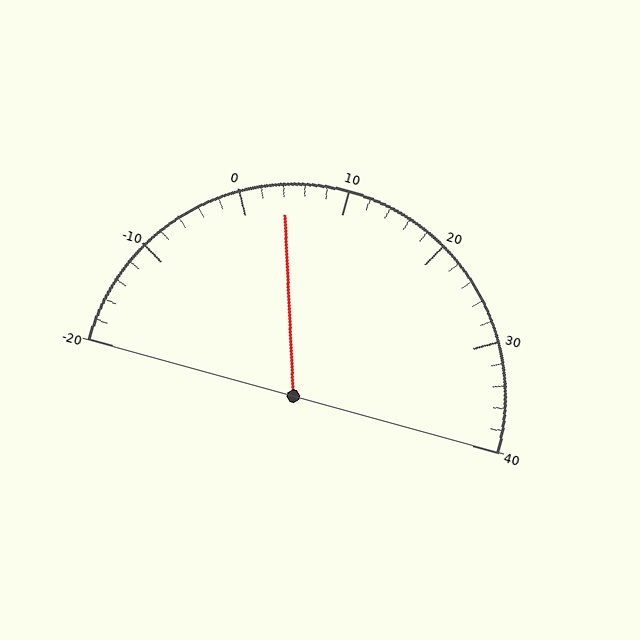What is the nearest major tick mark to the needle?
The nearest major tick mark is 0.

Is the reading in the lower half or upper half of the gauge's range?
The reading is in the lower half of the range (-20 to 40).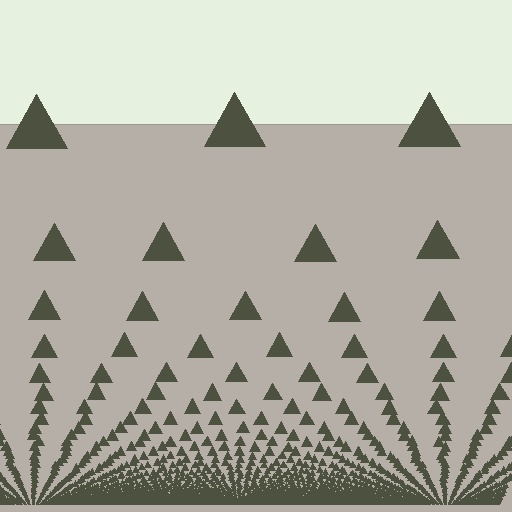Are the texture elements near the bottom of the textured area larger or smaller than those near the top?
Smaller. The gradient is inverted — elements near the bottom are smaller and denser.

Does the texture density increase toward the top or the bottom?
Density increases toward the bottom.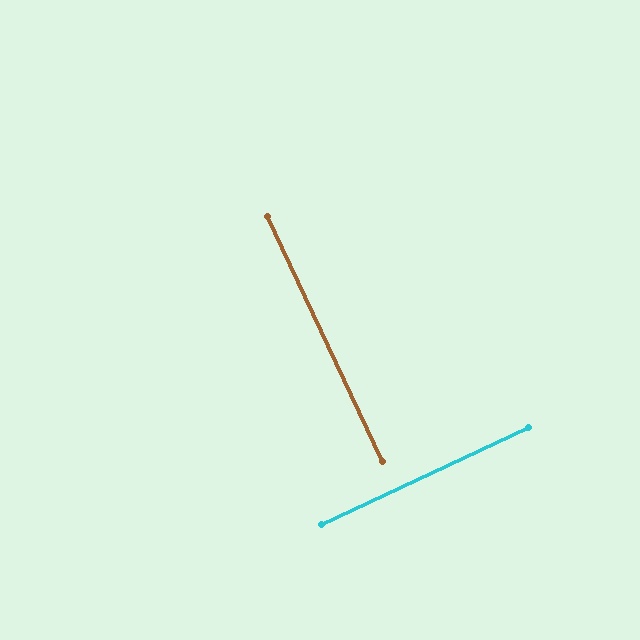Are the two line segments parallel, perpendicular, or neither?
Perpendicular — they meet at approximately 90°.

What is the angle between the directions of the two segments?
Approximately 90 degrees.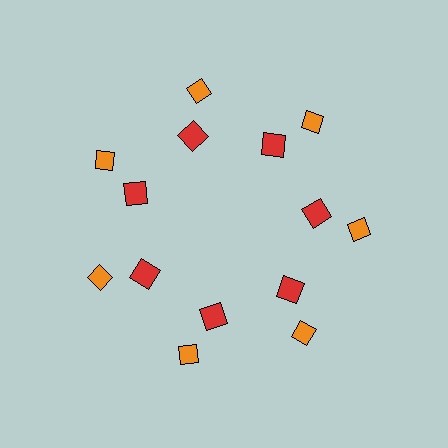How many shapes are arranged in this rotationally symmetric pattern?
There are 14 shapes, arranged in 7 groups of 2.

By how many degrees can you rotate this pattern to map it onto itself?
The pattern maps onto itself every 51 degrees of rotation.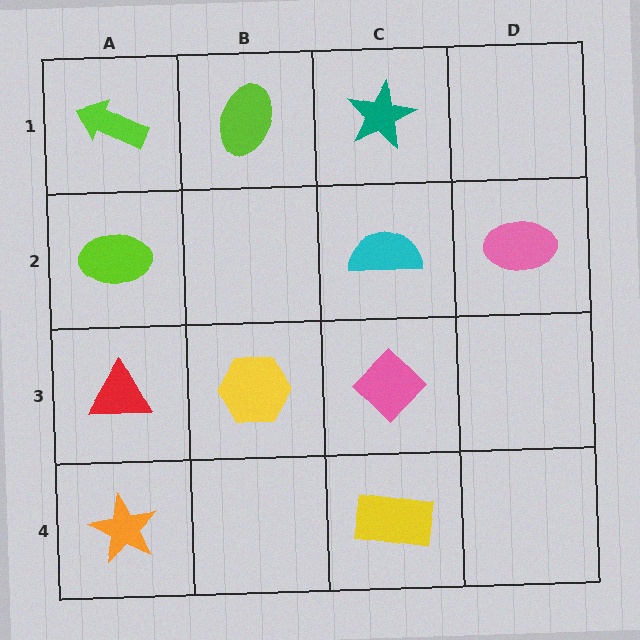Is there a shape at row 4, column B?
No, that cell is empty.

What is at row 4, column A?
An orange star.